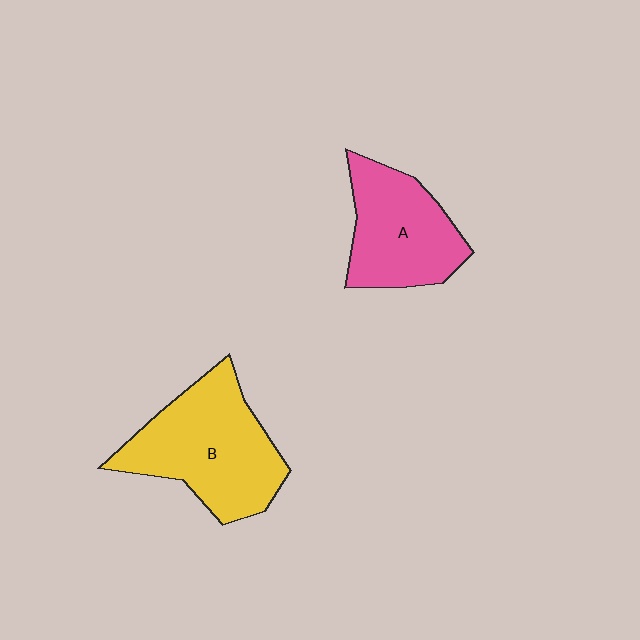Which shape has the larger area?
Shape B (yellow).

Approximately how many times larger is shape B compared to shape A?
Approximately 1.3 times.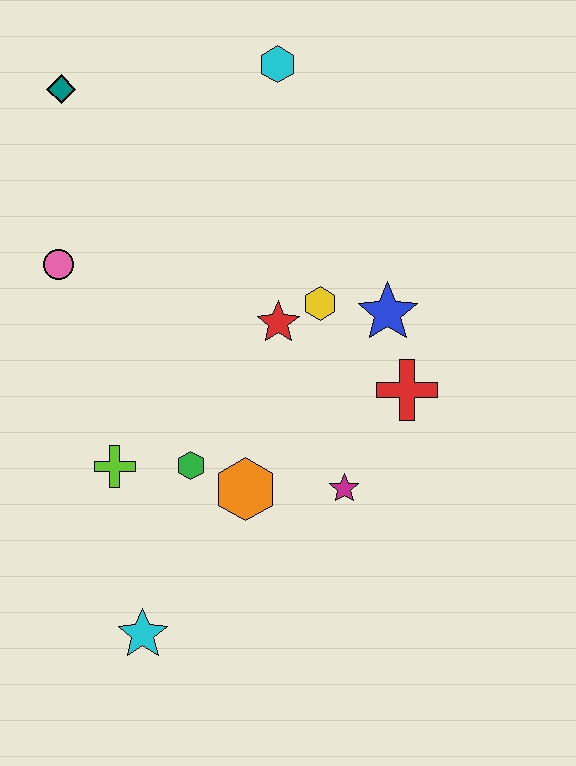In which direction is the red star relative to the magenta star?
The red star is above the magenta star.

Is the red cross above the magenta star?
Yes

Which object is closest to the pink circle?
The teal diamond is closest to the pink circle.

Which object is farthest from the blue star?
The cyan star is farthest from the blue star.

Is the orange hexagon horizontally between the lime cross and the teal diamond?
No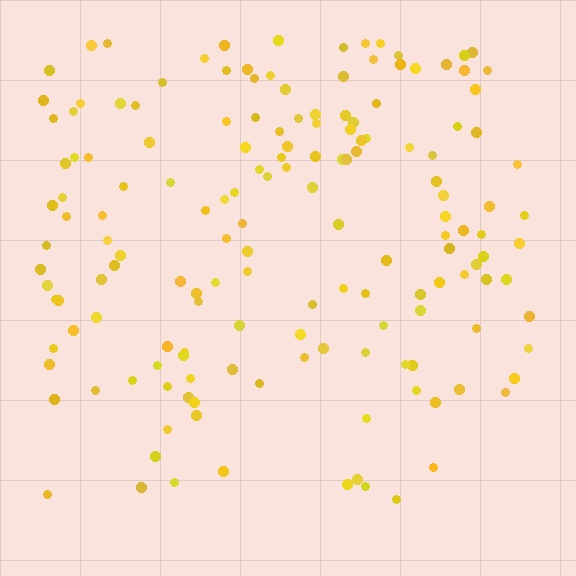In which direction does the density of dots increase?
From bottom to top, with the top side densest.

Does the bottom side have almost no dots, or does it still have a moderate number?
Still a moderate number, just noticeably fewer than the top.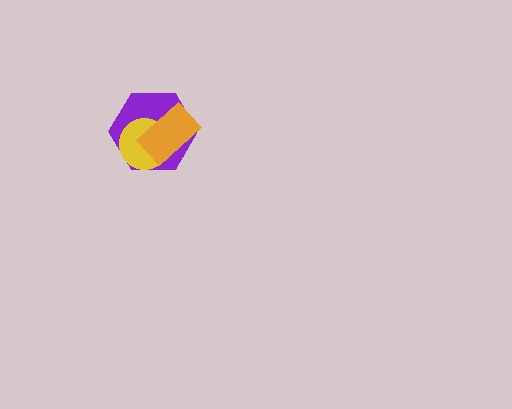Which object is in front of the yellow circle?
The orange rectangle is in front of the yellow circle.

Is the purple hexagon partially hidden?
Yes, it is partially covered by another shape.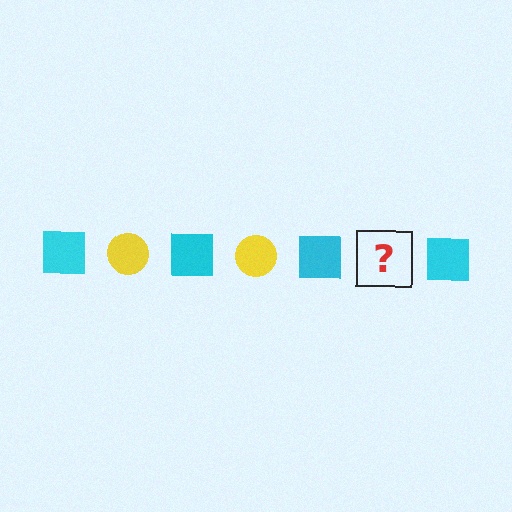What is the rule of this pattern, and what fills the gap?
The rule is that the pattern alternates between cyan square and yellow circle. The gap should be filled with a yellow circle.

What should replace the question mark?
The question mark should be replaced with a yellow circle.